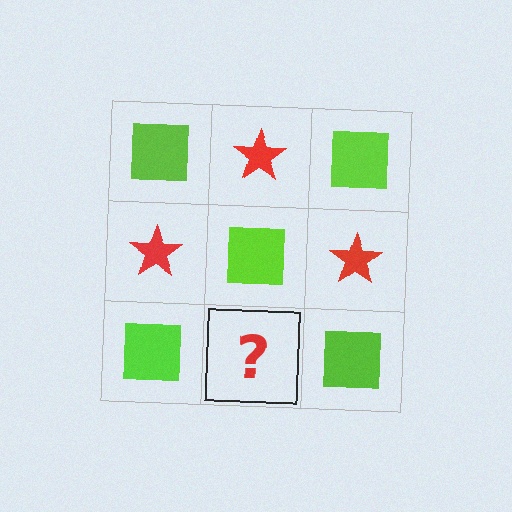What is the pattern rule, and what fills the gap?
The rule is that it alternates lime square and red star in a checkerboard pattern. The gap should be filled with a red star.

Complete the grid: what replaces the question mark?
The question mark should be replaced with a red star.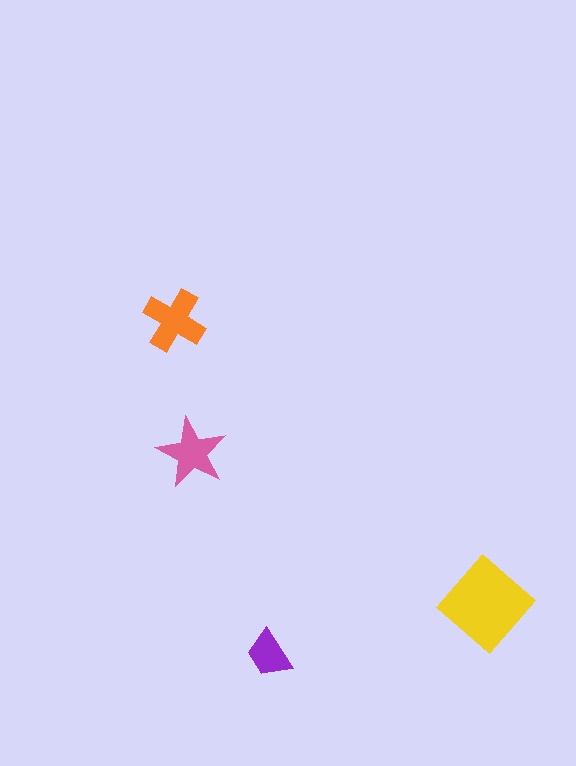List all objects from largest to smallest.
The yellow diamond, the orange cross, the pink star, the purple trapezoid.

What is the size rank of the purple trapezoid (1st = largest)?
4th.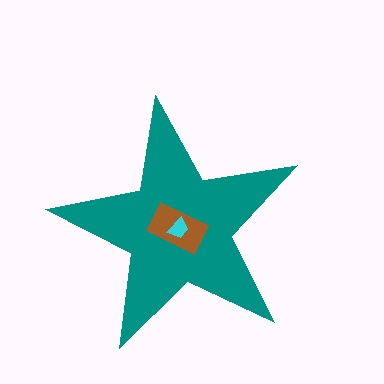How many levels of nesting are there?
3.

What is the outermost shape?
The teal star.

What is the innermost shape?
The cyan trapezoid.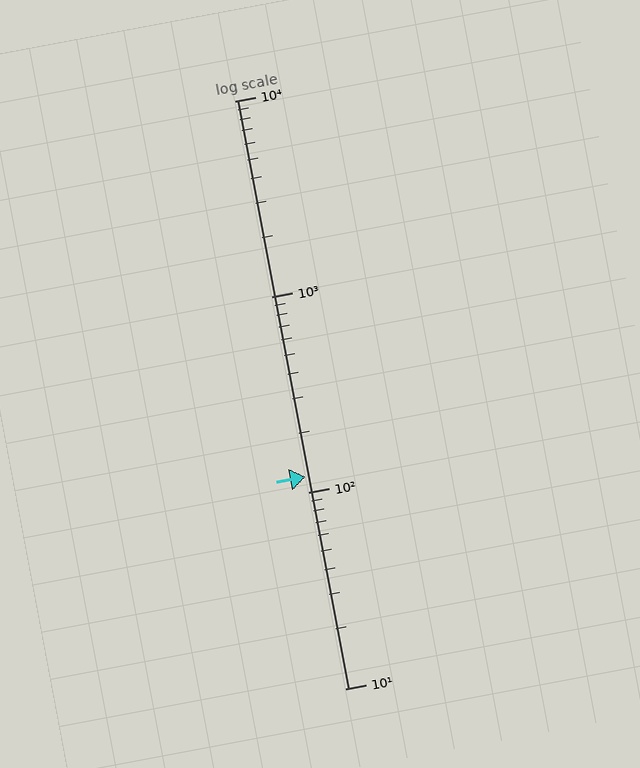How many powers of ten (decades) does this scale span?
The scale spans 3 decades, from 10 to 10000.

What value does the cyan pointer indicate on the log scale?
The pointer indicates approximately 120.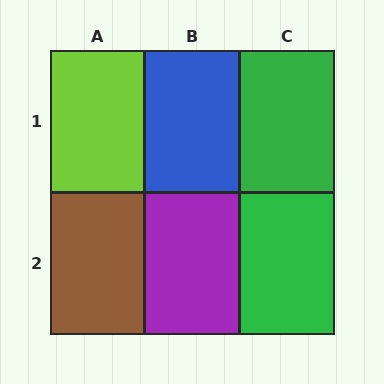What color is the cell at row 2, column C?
Green.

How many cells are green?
2 cells are green.